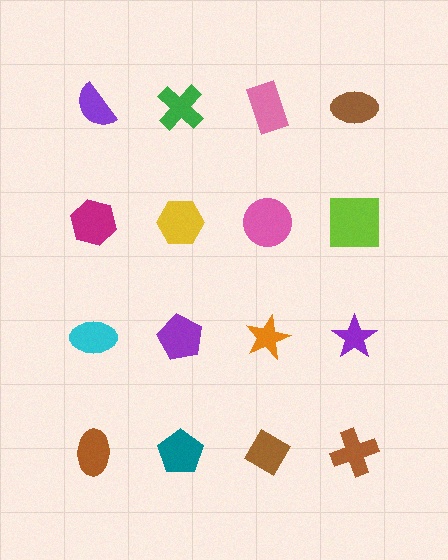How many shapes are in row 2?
4 shapes.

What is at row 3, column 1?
A cyan ellipse.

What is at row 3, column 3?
An orange star.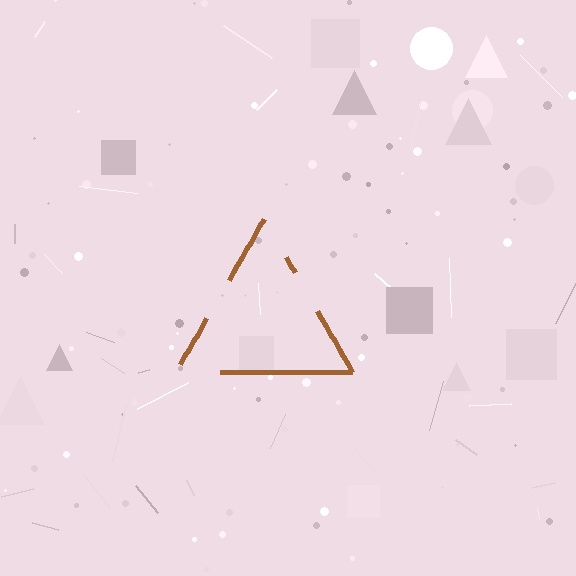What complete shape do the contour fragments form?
The contour fragments form a triangle.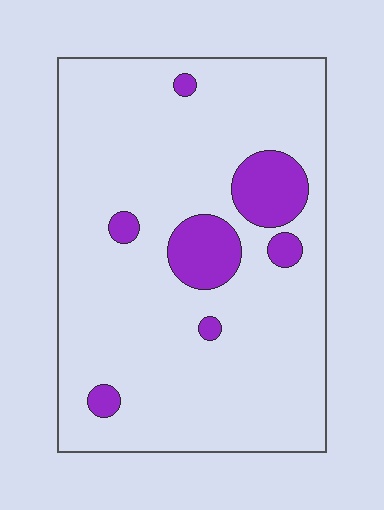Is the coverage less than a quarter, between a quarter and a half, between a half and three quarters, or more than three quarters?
Less than a quarter.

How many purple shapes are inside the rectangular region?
7.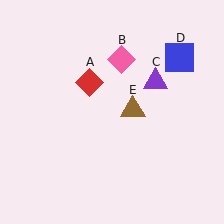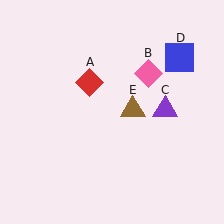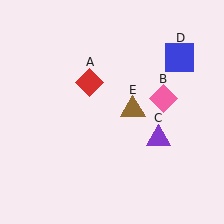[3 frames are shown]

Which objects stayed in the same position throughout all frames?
Red diamond (object A) and blue square (object D) and brown triangle (object E) remained stationary.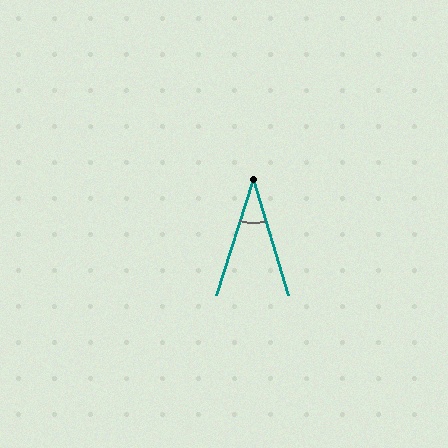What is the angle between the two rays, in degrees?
Approximately 34 degrees.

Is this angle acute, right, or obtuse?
It is acute.